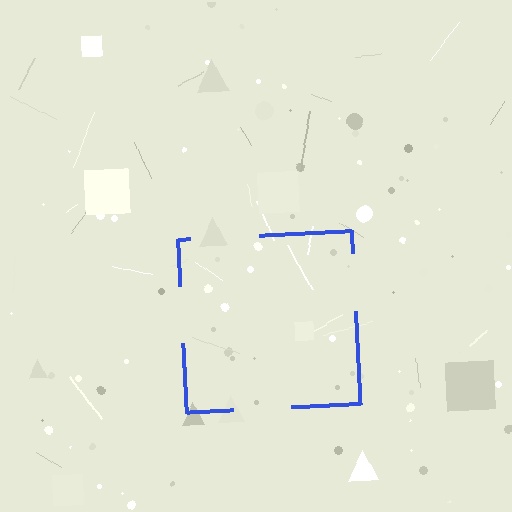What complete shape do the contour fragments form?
The contour fragments form a square.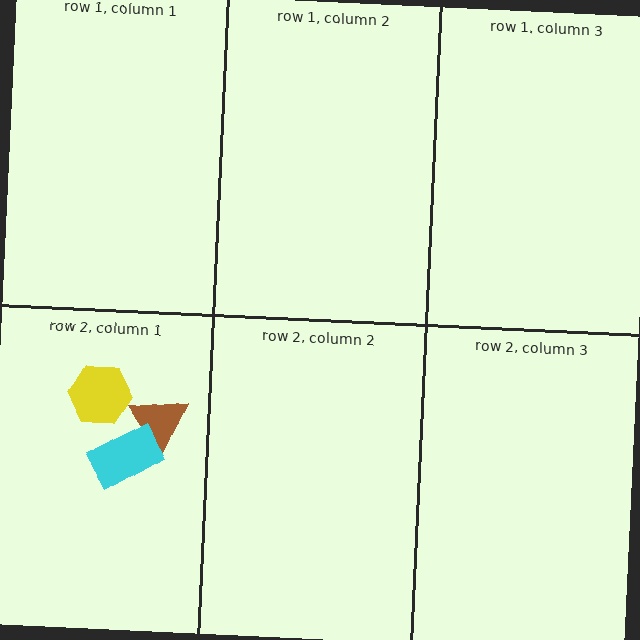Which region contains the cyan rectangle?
The row 2, column 1 region.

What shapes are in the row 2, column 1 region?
The yellow hexagon, the brown triangle, the cyan rectangle.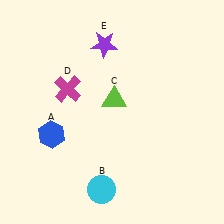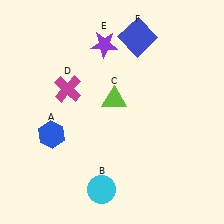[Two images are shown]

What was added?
A blue square (F) was added in Image 2.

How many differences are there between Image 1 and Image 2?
There is 1 difference between the two images.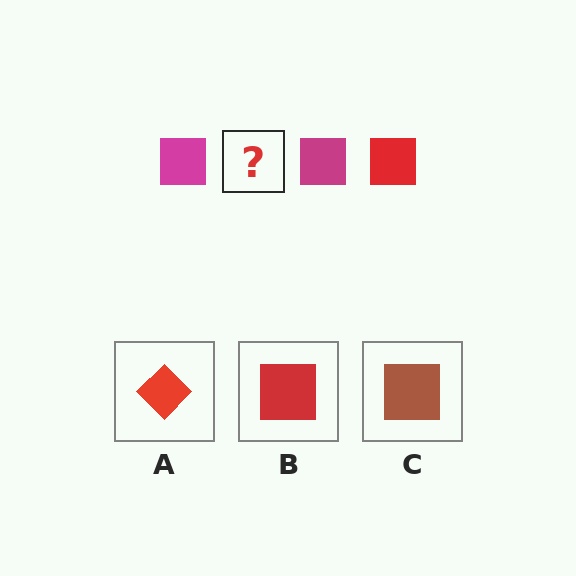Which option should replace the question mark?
Option B.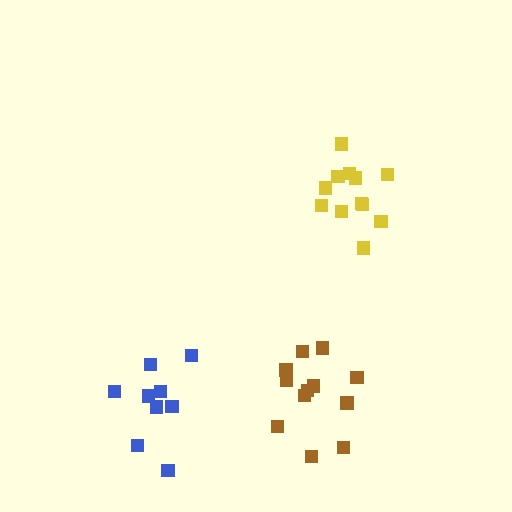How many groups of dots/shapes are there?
There are 3 groups.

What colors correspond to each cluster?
The clusters are colored: blue, brown, yellow.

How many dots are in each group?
Group 1: 9 dots, Group 2: 12 dots, Group 3: 12 dots (33 total).